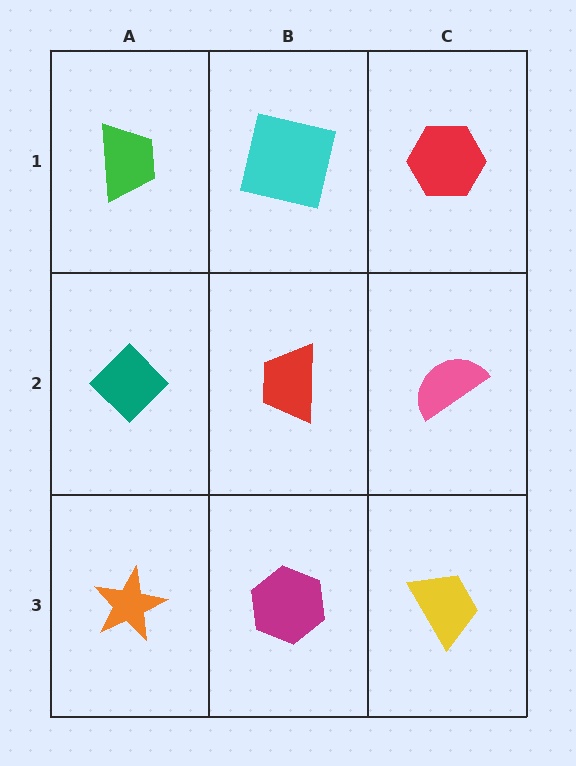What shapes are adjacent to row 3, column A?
A teal diamond (row 2, column A), a magenta hexagon (row 3, column B).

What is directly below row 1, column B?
A red trapezoid.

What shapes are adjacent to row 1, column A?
A teal diamond (row 2, column A), a cyan square (row 1, column B).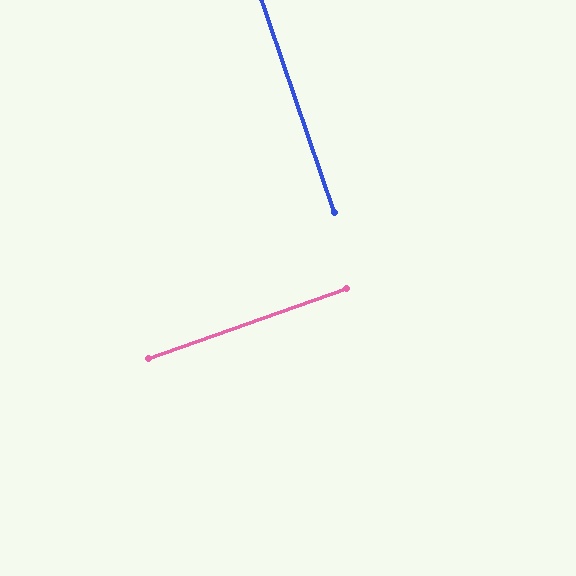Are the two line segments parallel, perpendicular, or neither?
Perpendicular — they meet at approximately 89°.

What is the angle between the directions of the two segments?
Approximately 89 degrees.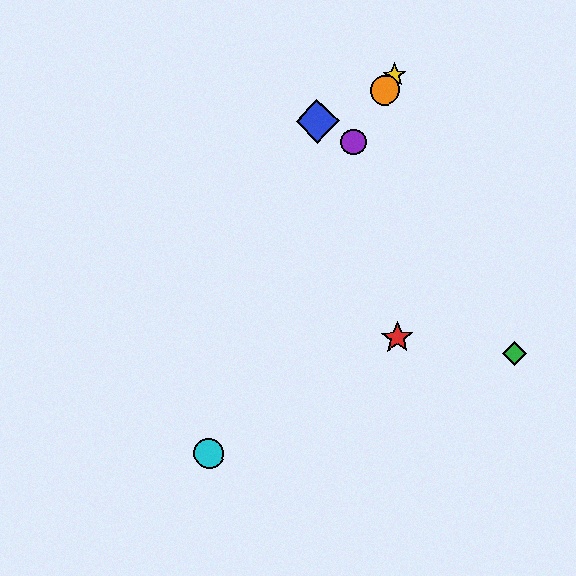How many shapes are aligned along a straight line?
3 shapes (the yellow star, the purple circle, the orange circle) are aligned along a straight line.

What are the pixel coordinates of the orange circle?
The orange circle is at (385, 90).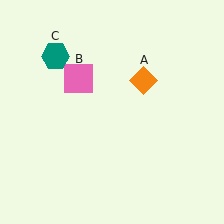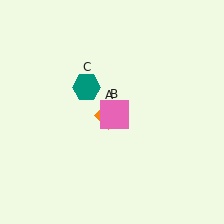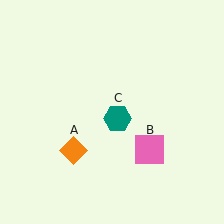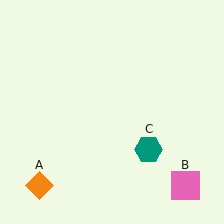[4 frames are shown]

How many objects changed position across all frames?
3 objects changed position: orange diamond (object A), pink square (object B), teal hexagon (object C).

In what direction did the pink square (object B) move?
The pink square (object B) moved down and to the right.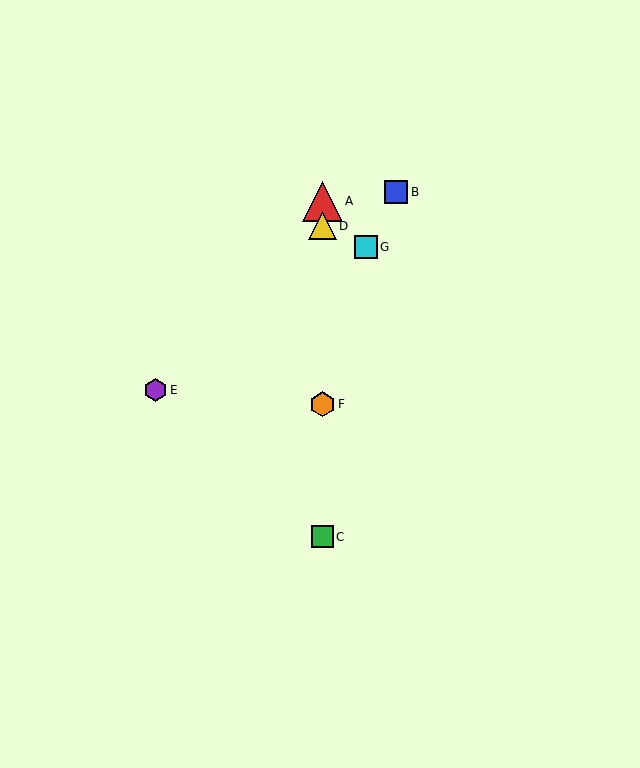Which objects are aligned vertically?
Objects A, C, D, F are aligned vertically.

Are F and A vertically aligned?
Yes, both are at x≈322.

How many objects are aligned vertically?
4 objects (A, C, D, F) are aligned vertically.